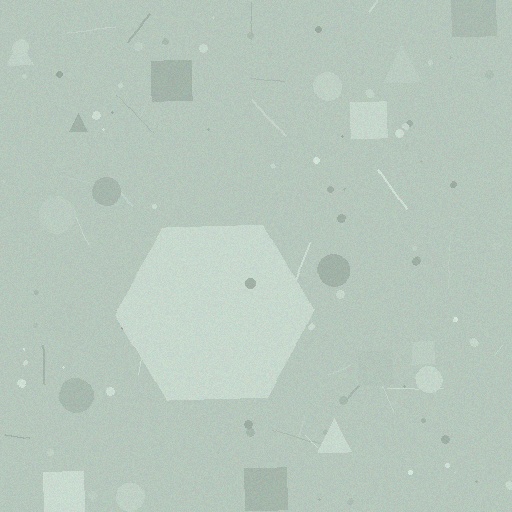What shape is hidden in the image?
A hexagon is hidden in the image.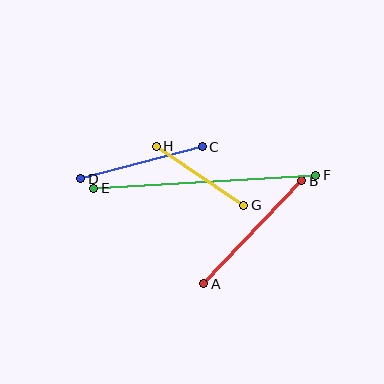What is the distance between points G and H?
The distance is approximately 105 pixels.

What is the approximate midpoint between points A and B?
The midpoint is at approximately (253, 232) pixels.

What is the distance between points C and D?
The distance is approximately 126 pixels.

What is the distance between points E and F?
The distance is approximately 222 pixels.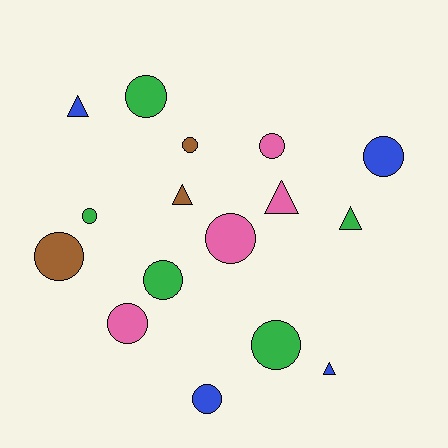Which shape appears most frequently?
Circle, with 11 objects.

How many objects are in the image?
There are 16 objects.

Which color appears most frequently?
Green, with 5 objects.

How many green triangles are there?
There is 1 green triangle.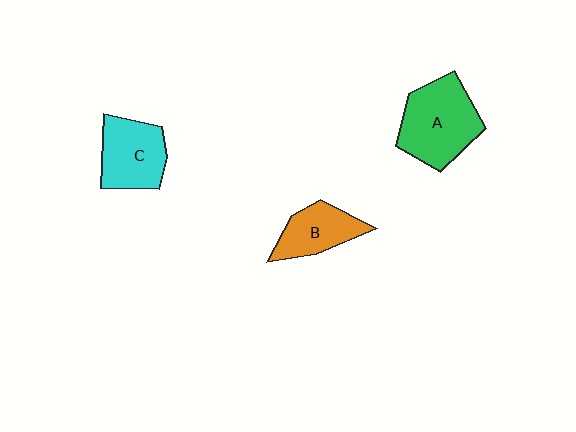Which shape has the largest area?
Shape A (green).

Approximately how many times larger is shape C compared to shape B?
Approximately 1.2 times.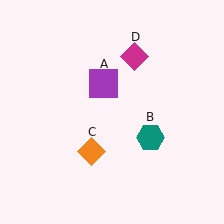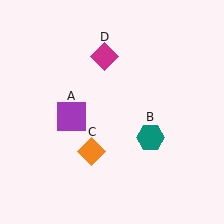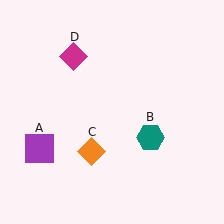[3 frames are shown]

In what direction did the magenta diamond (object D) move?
The magenta diamond (object D) moved left.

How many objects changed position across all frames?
2 objects changed position: purple square (object A), magenta diamond (object D).